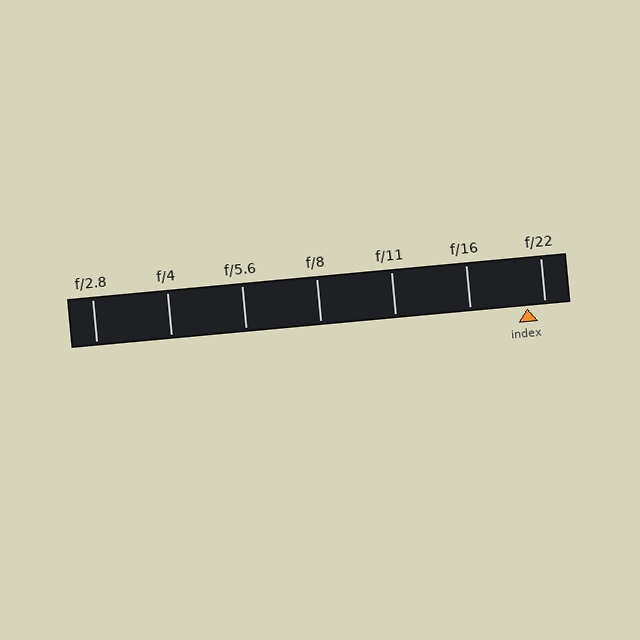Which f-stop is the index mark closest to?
The index mark is closest to f/22.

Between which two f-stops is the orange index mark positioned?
The index mark is between f/16 and f/22.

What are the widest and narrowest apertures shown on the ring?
The widest aperture shown is f/2.8 and the narrowest is f/22.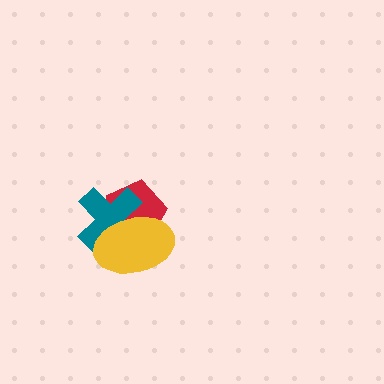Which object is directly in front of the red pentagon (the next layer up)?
The teal cross is directly in front of the red pentagon.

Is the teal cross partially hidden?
Yes, it is partially covered by another shape.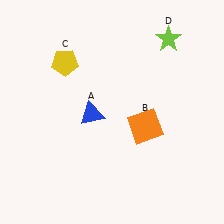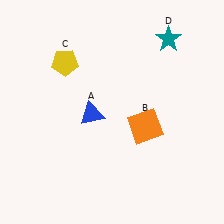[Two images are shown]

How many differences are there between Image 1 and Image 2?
There is 1 difference between the two images.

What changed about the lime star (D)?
In Image 1, D is lime. In Image 2, it changed to teal.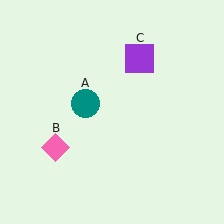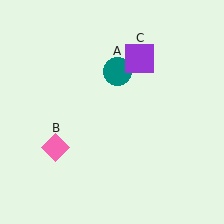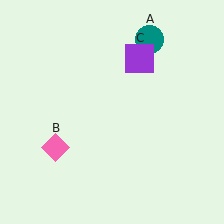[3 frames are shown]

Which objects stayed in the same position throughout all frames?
Pink diamond (object B) and purple square (object C) remained stationary.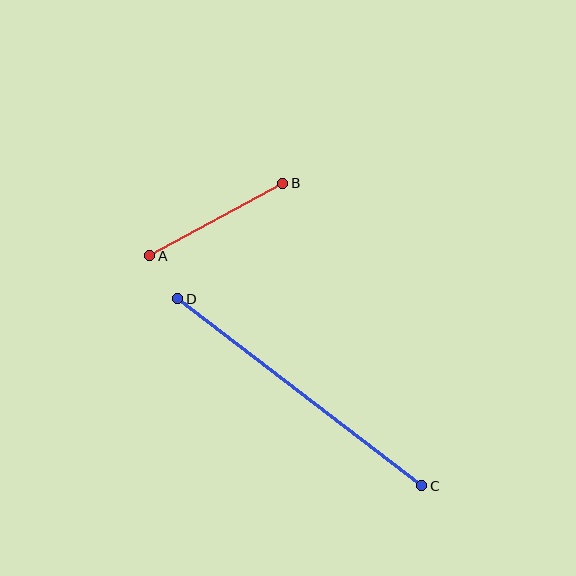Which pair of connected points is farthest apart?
Points C and D are farthest apart.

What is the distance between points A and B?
The distance is approximately 152 pixels.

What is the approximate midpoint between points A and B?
The midpoint is at approximately (216, 220) pixels.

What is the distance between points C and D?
The distance is approximately 307 pixels.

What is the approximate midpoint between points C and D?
The midpoint is at approximately (300, 392) pixels.